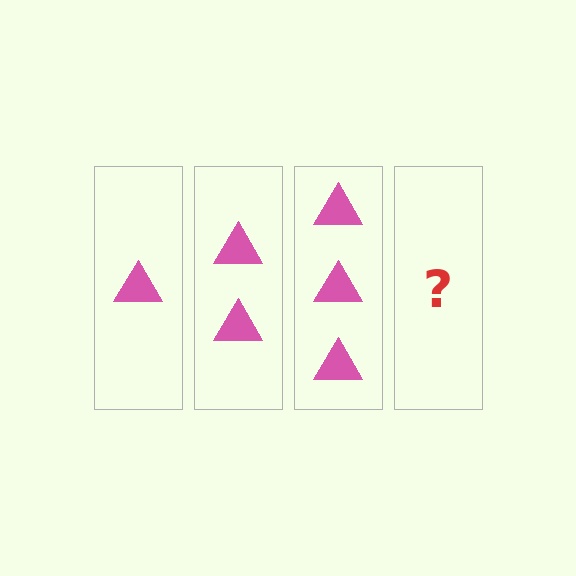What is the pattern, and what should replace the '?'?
The pattern is that each step adds one more triangle. The '?' should be 4 triangles.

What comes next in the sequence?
The next element should be 4 triangles.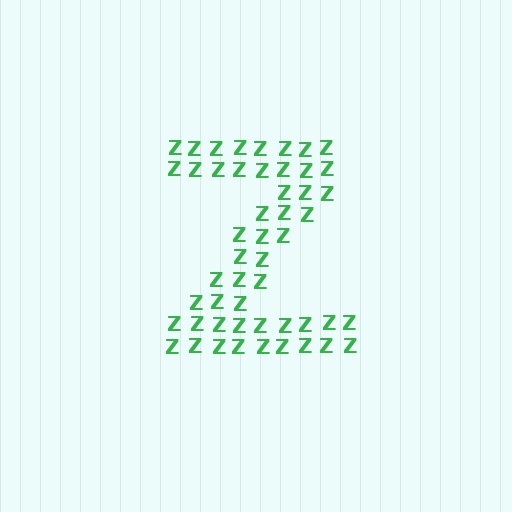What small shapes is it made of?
It is made of small letter Z's.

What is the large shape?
The large shape is the letter Z.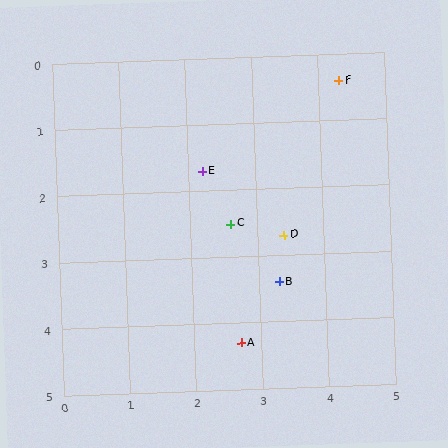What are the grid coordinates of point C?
Point C is at approximately (2.6, 2.5).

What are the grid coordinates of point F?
Point F is at approximately (4.3, 0.4).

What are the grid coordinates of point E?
Point E is at approximately (2.2, 1.7).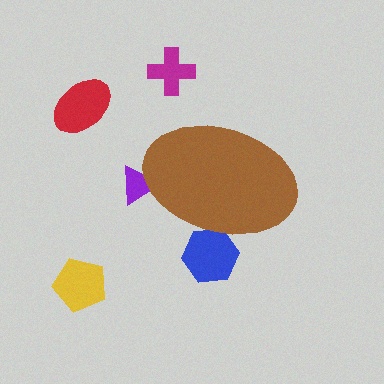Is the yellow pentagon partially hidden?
No, the yellow pentagon is fully visible.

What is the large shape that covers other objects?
A brown ellipse.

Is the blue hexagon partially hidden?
Yes, the blue hexagon is partially hidden behind the brown ellipse.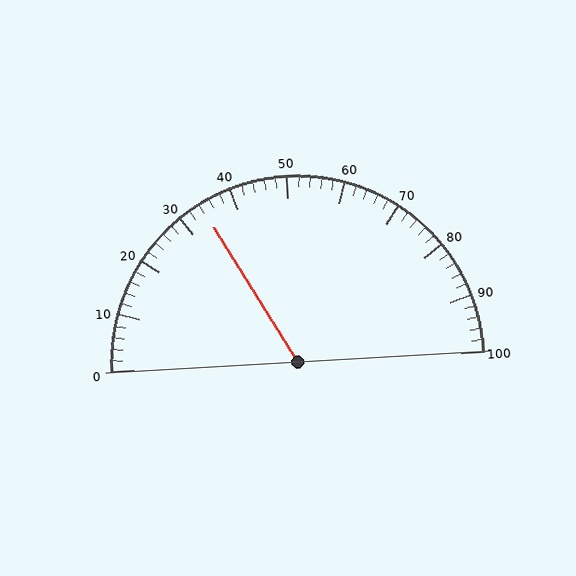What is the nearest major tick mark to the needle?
The nearest major tick mark is 30.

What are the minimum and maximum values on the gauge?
The gauge ranges from 0 to 100.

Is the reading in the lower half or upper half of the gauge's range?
The reading is in the lower half of the range (0 to 100).